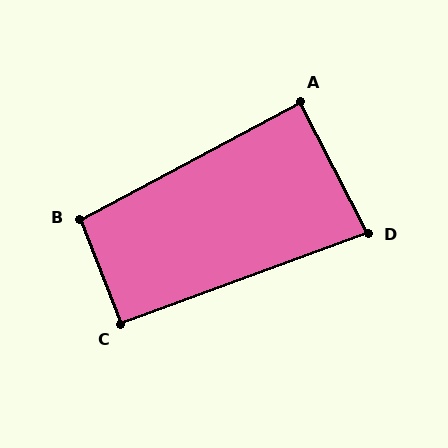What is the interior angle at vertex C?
Approximately 91 degrees (approximately right).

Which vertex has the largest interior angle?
B, at approximately 97 degrees.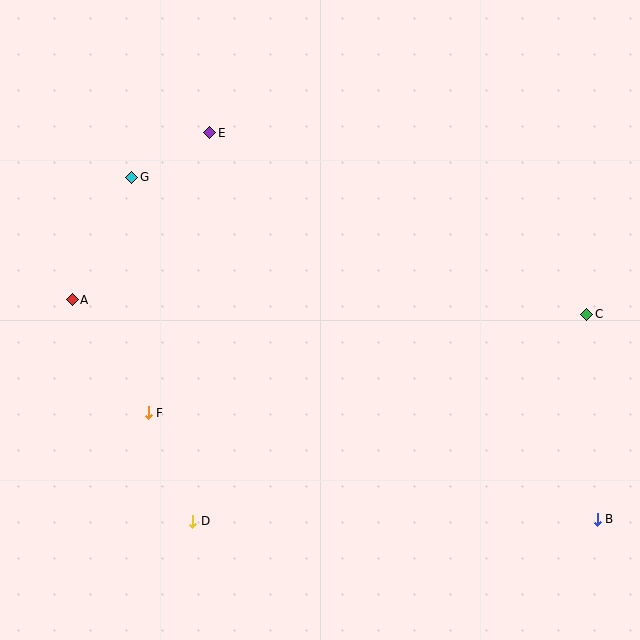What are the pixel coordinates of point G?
Point G is at (132, 177).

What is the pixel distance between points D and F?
The distance between D and F is 117 pixels.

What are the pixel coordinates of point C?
Point C is at (587, 314).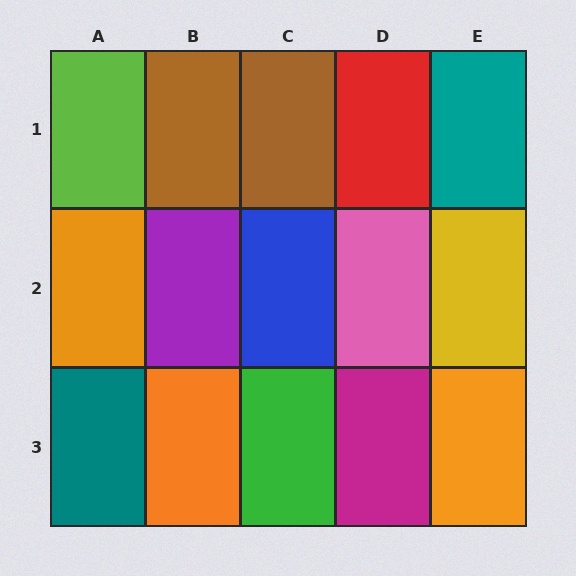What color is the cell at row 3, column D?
Magenta.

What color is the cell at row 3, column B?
Orange.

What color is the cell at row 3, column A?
Teal.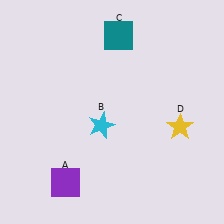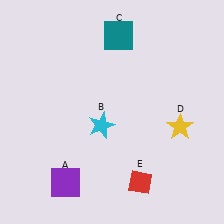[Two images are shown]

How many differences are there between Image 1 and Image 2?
There is 1 difference between the two images.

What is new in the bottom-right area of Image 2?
A red diamond (E) was added in the bottom-right area of Image 2.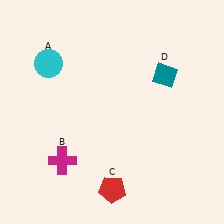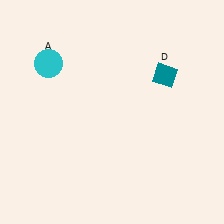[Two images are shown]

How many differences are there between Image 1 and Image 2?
There are 2 differences between the two images.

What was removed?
The magenta cross (B), the red pentagon (C) were removed in Image 2.